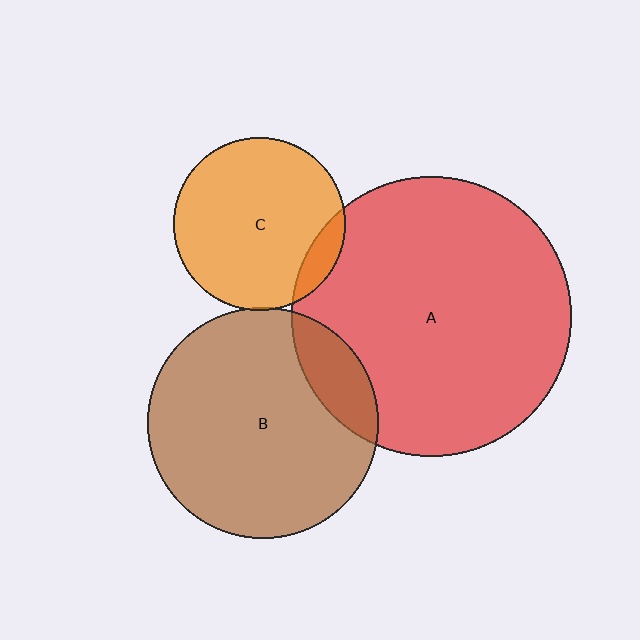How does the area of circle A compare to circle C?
Approximately 2.6 times.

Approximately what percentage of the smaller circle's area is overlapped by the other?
Approximately 5%.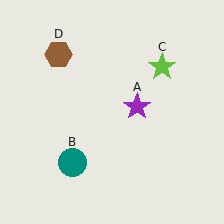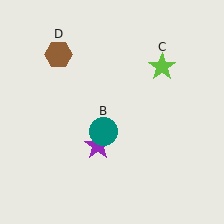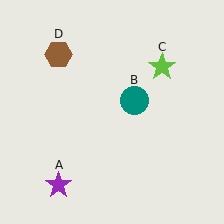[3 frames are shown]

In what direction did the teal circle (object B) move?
The teal circle (object B) moved up and to the right.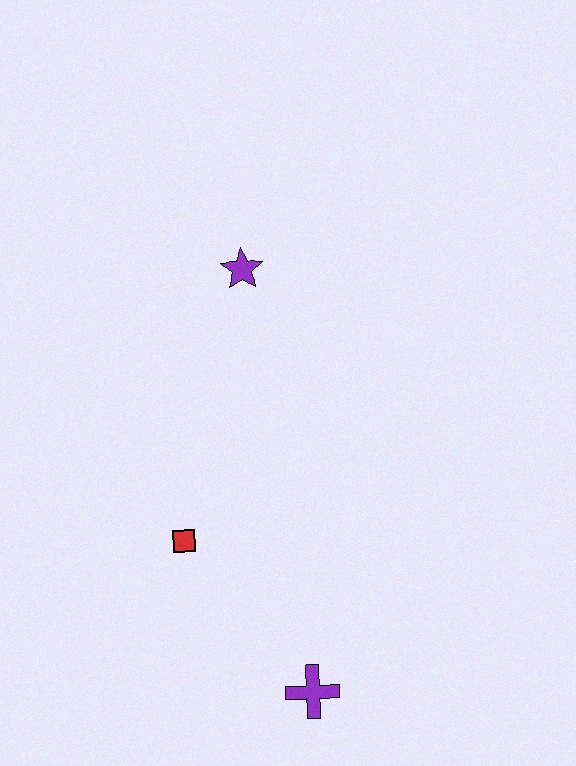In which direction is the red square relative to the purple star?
The red square is below the purple star.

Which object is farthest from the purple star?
The purple cross is farthest from the purple star.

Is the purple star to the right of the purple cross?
No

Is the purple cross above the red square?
No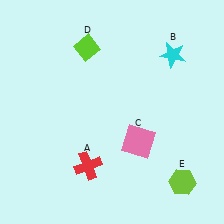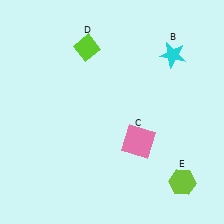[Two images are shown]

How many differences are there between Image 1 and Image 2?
There is 1 difference between the two images.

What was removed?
The red cross (A) was removed in Image 2.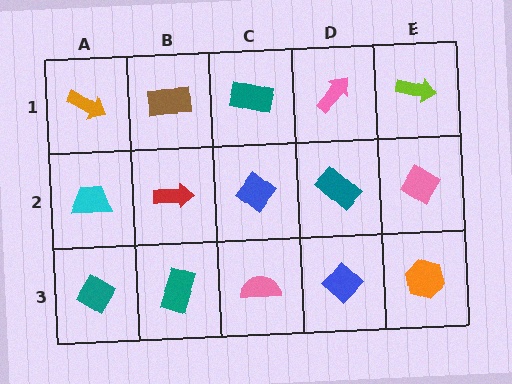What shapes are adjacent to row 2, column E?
A lime arrow (row 1, column E), an orange hexagon (row 3, column E), a teal rectangle (row 2, column D).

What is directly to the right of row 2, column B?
A blue diamond.